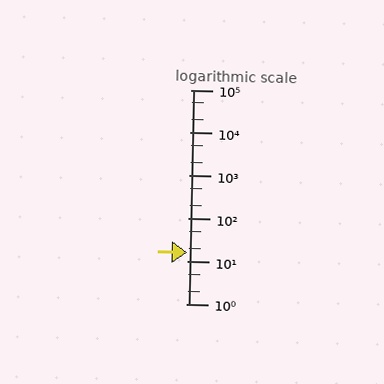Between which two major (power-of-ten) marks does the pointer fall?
The pointer is between 10 and 100.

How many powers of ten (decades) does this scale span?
The scale spans 5 decades, from 1 to 100000.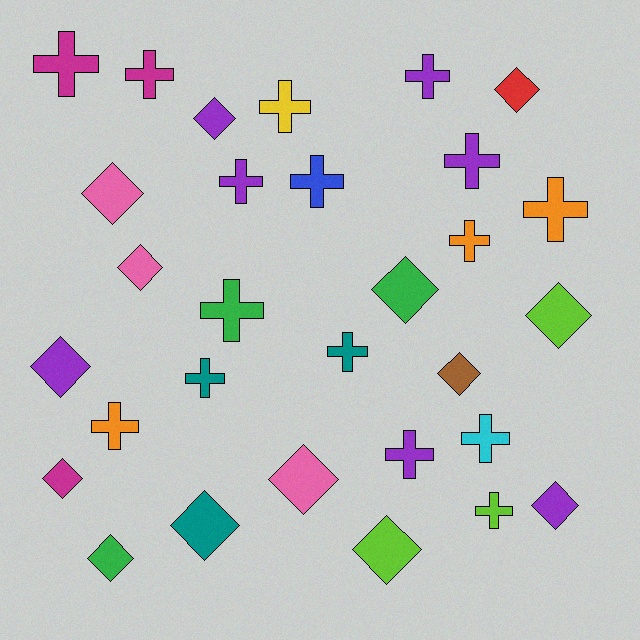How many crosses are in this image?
There are 16 crosses.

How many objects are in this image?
There are 30 objects.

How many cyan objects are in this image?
There is 1 cyan object.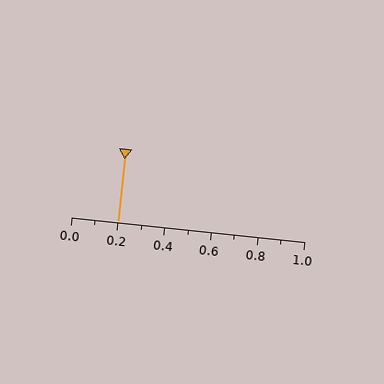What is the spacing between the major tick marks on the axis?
The major ticks are spaced 0.2 apart.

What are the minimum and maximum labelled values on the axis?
The axis runs from 0.0 to 1.0.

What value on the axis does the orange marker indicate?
The marker indicates approximately 0.2.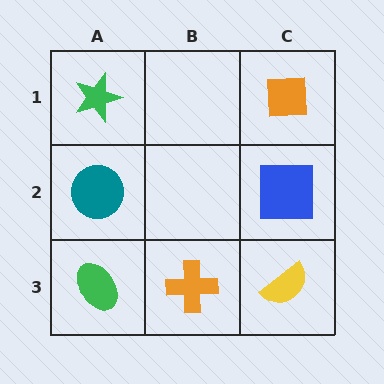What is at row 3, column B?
An orange cross.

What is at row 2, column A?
A teal circle.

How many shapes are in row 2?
2 shapes.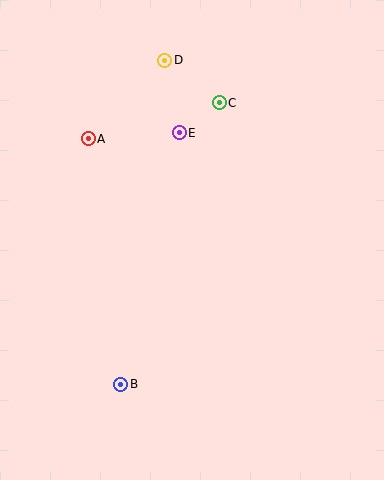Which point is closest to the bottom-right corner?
Point B is closest to the bottom-right corner.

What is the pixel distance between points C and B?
The distance between C and B is 298 pixels.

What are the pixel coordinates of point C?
Point C is at (219, 103).